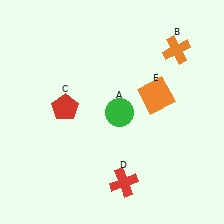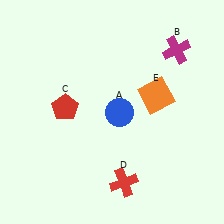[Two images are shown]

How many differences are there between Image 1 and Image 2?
There are 2 differences between the two images.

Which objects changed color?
A changed from green to blue. B changed from orange to magenta.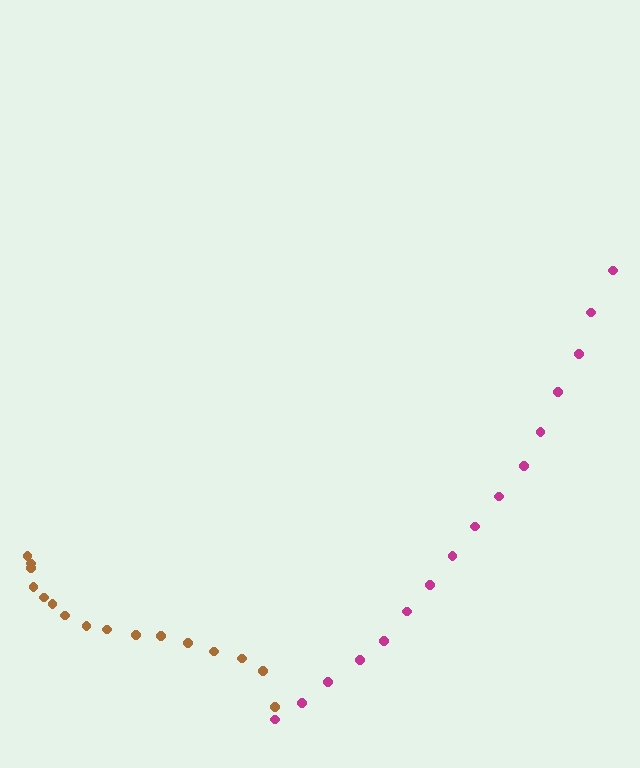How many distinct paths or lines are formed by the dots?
There are 2 distinct paths.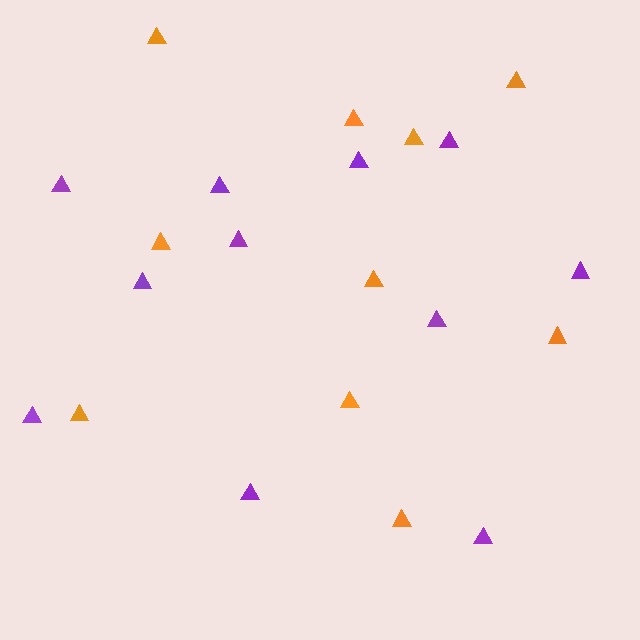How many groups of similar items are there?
There are 2 groups: one group of orange triangles (10) and one group of purple triangles (11).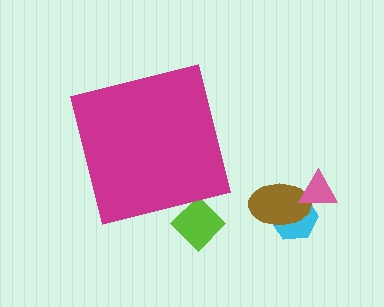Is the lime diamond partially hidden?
Yes, the lime diamond is partially hidden behind the magenta square.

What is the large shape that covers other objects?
A magenta square.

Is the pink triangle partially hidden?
No, the pink triangle is fully visible.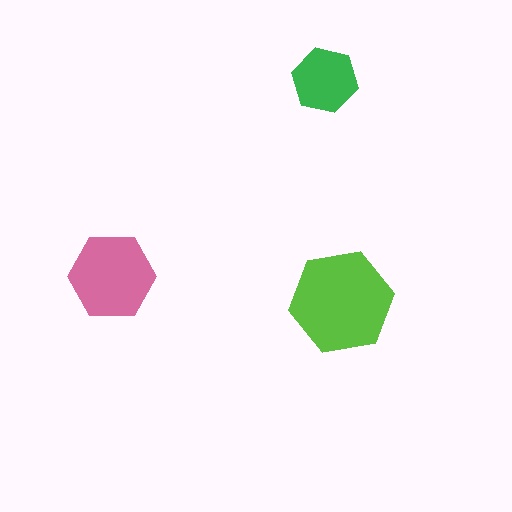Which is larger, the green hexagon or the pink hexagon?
The pink one.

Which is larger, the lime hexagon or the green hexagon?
The lime one.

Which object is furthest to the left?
The pink hexagon is leftmost.